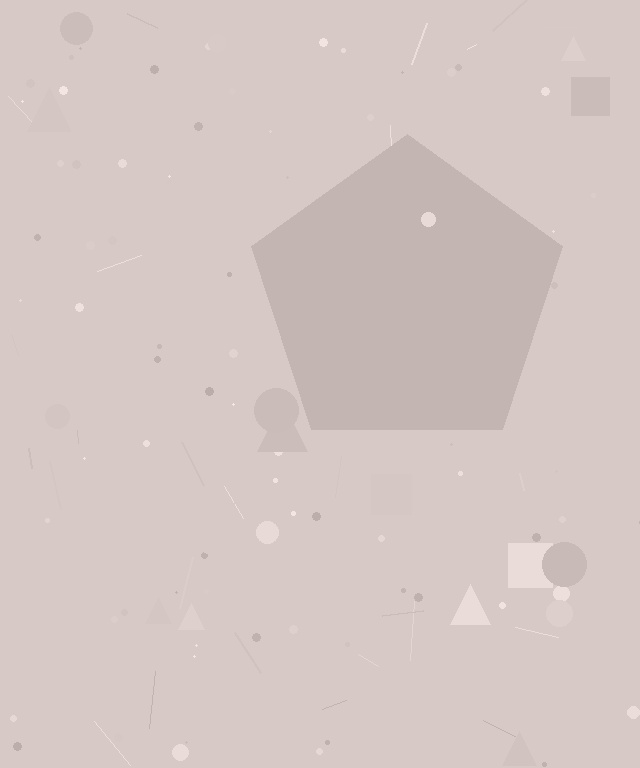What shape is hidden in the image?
A pentagon is hidden in the image.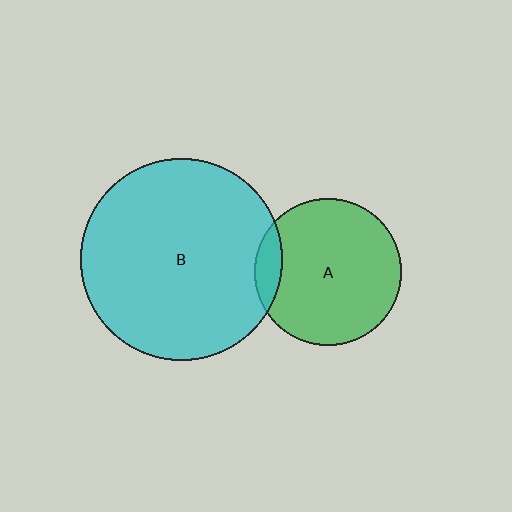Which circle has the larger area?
Circle B (cyan).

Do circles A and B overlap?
Yes.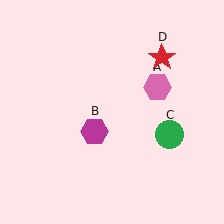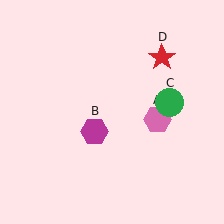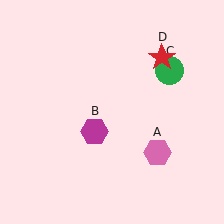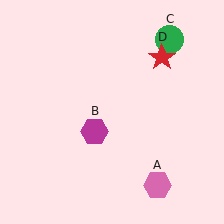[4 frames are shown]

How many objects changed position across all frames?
2 objects changed position: pink hexagon (object A), green circle (object C).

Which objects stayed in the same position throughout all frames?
Magenta hexagon (object B) and red star (object D) remained stationary.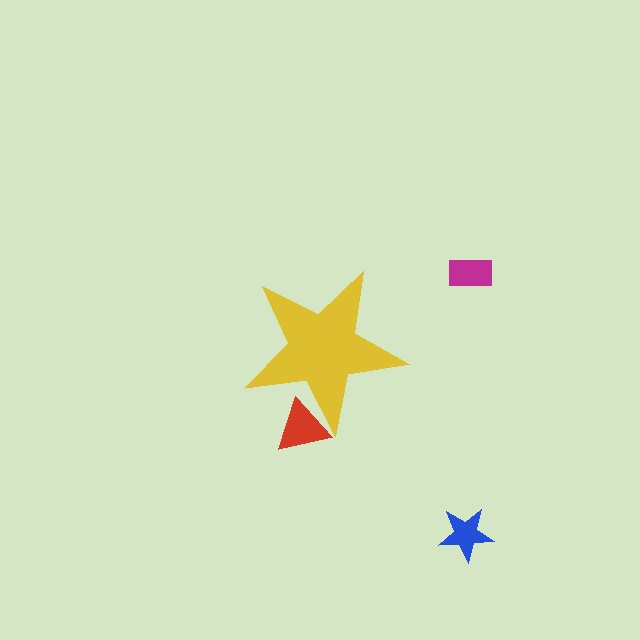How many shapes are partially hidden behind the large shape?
1 shape is partially hidden.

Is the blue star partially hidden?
No, the blue star is fully visible.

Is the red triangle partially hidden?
Yes, the red triangle is partially hidden behind the yellow star.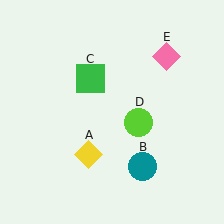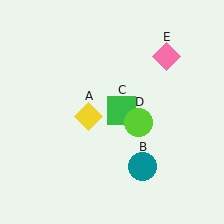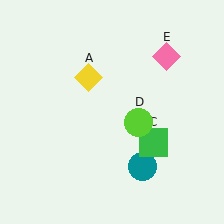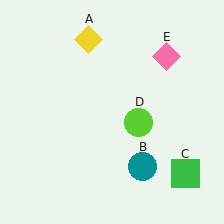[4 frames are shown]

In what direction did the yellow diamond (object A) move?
The yellow diamond (object A) moved up.